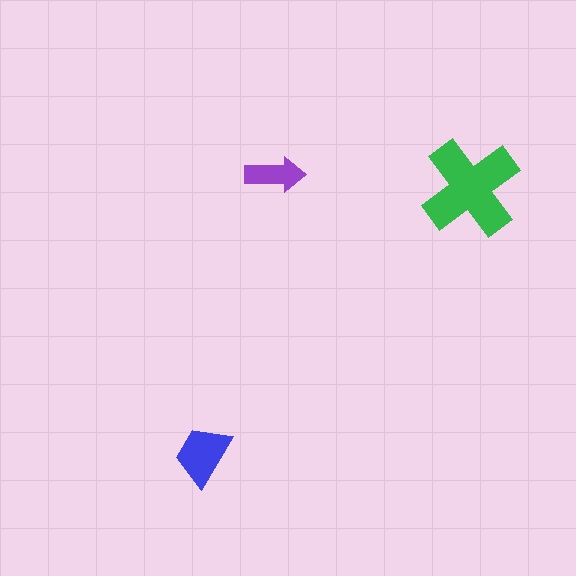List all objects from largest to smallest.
The green cross, the blue trapezoid, the purple arrow.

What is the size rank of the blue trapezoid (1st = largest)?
2nd.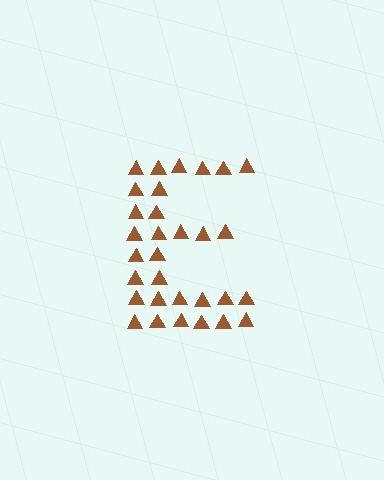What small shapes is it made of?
It is made of small triangles.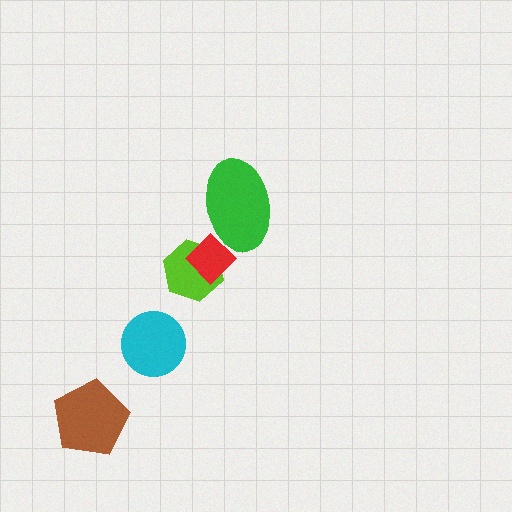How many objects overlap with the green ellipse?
1 object overlaps with the green ellipse.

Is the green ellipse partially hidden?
No, no other shape covers it.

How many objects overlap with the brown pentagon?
0 objects overlap with the brown pentagon.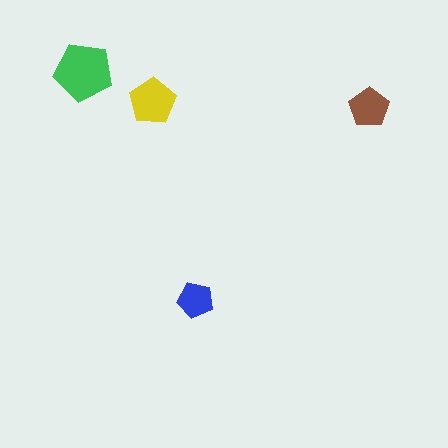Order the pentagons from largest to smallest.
the green one, the yellow one, the brown one, the blue one.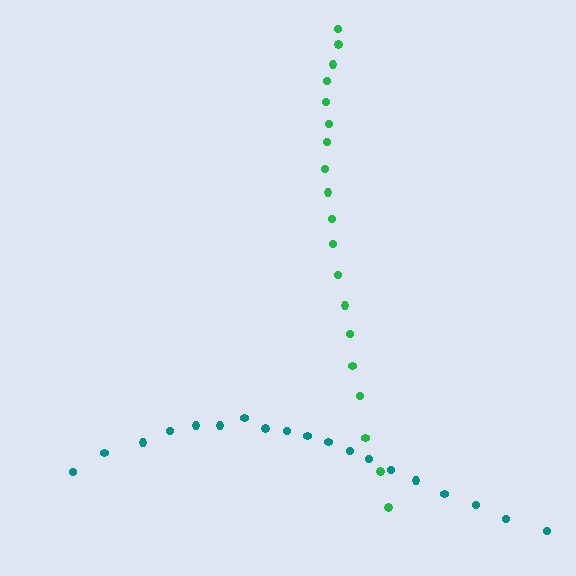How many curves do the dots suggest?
There are 2 distinct paths.